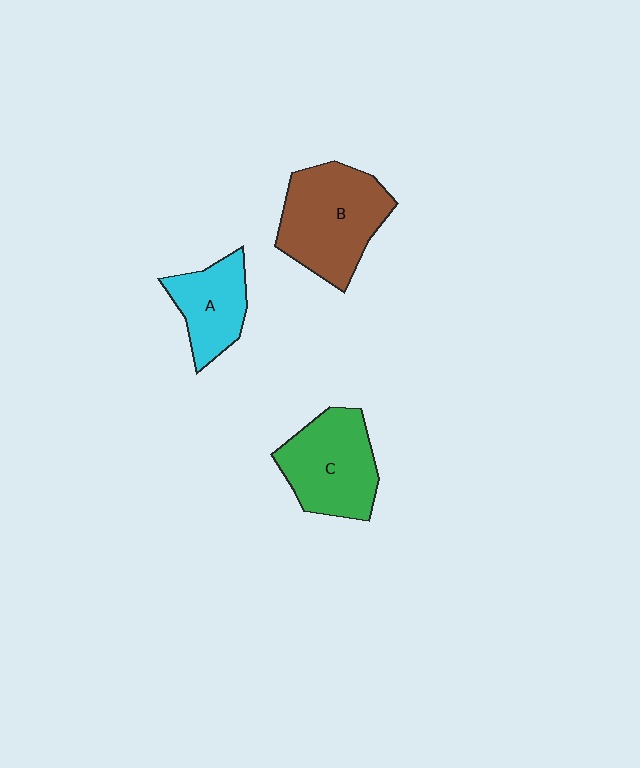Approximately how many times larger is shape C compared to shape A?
Approximately 1.4 times.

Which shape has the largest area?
Shape B (brown).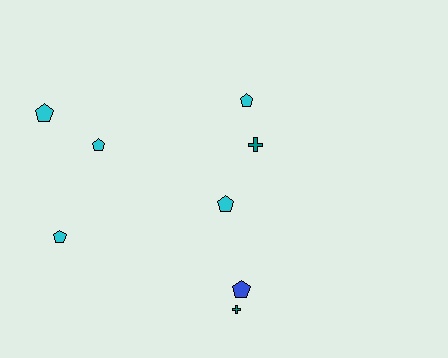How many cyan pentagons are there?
There are 5 cyan pentagons.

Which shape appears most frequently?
Pentagon, with 6 objects.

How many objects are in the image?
There are 8 objects.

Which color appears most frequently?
Cyan, with 5 objects.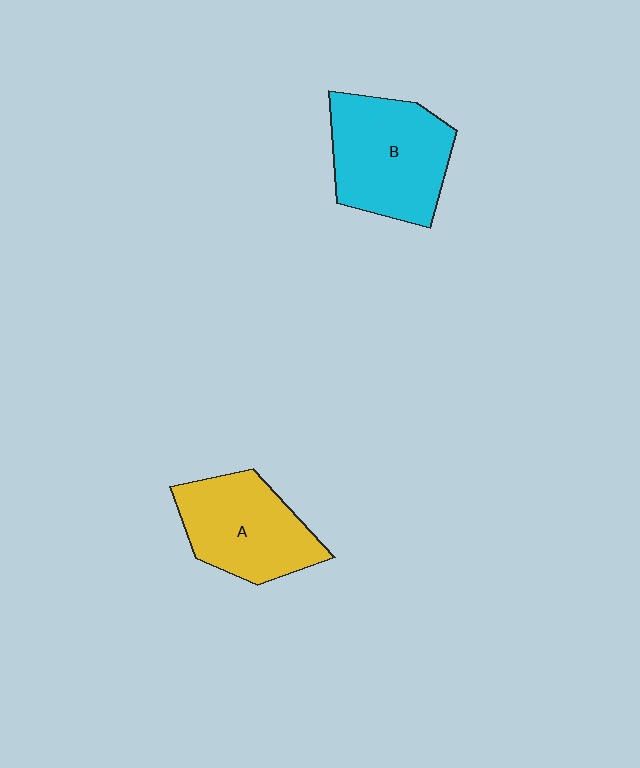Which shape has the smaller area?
Shape A (yellow).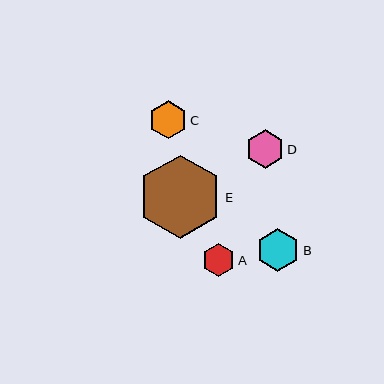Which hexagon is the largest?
Hexagon E is the largest with a size of approximately 84 pixels.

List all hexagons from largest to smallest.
From largest to smallest: E, B, D, C, A.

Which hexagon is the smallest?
Hexagon A is the smallest with a size of approximately 33 pixels.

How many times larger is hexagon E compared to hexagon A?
Hexagon E is approximately 2.5 times the size of hexagon A.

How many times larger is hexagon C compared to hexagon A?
Hexagon C is approximately 1.2 times the size of hexagon A.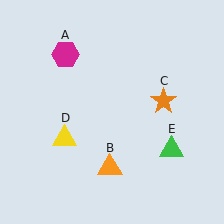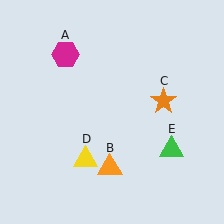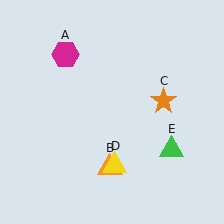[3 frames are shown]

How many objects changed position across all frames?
1 object changed position: yellow triangle (object D).